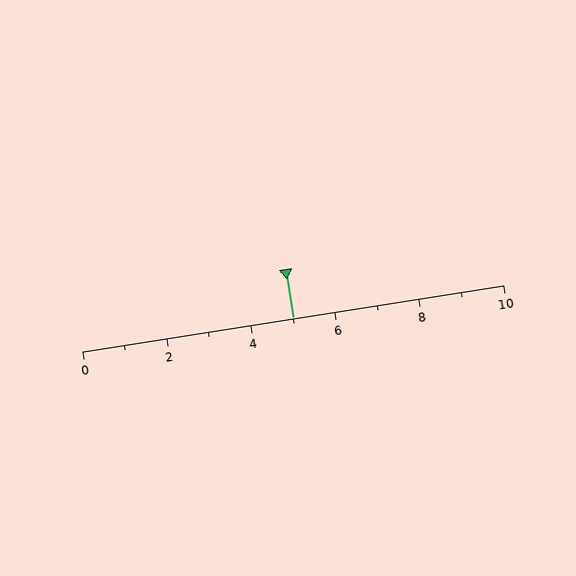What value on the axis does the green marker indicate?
The marker indicates approximately 5.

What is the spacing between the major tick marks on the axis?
The major ticks are spaced 2 apart.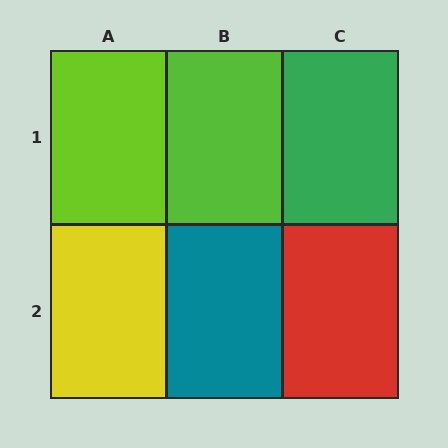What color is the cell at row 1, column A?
Lime.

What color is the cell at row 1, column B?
Lime.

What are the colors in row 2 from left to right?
Yellow, teal, red.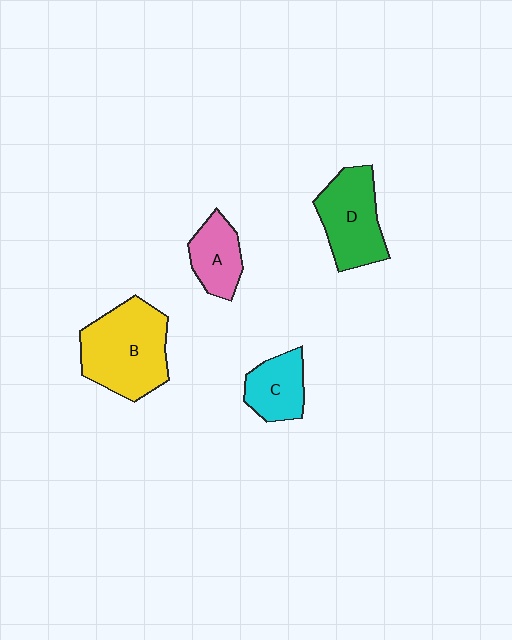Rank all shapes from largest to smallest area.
From largest to smallest: B (yellow), D (green), C (cyan), A (pink).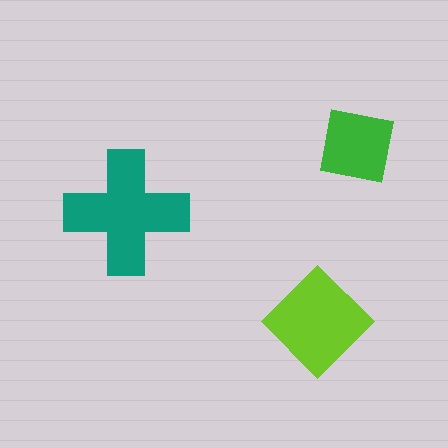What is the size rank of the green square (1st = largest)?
3rd.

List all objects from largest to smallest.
The teal cross, the lime diamond, the green square.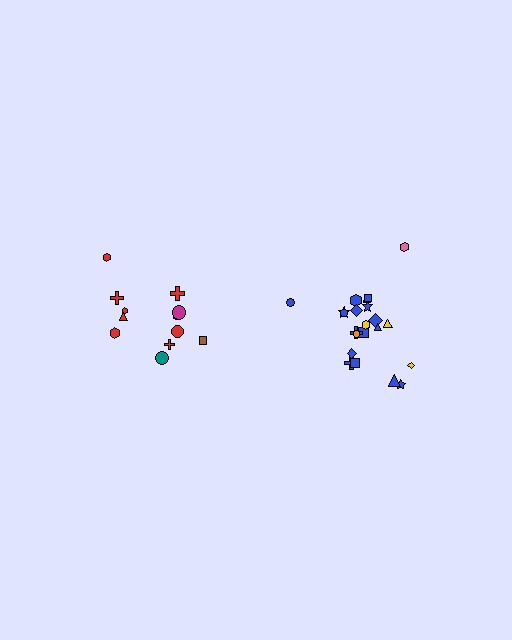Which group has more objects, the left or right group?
The right group.